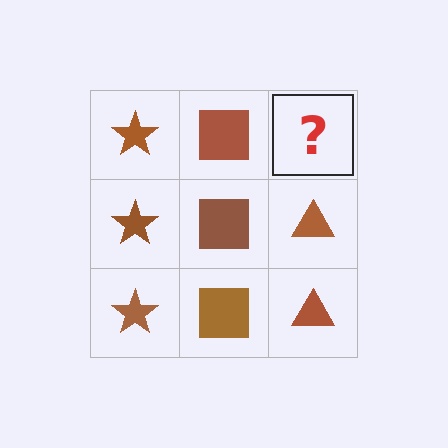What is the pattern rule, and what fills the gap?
The rule is that each column has a consistent shape. The gap should be filled with a brown triangle.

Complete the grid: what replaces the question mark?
The question mark should be replaced with a brown triangle.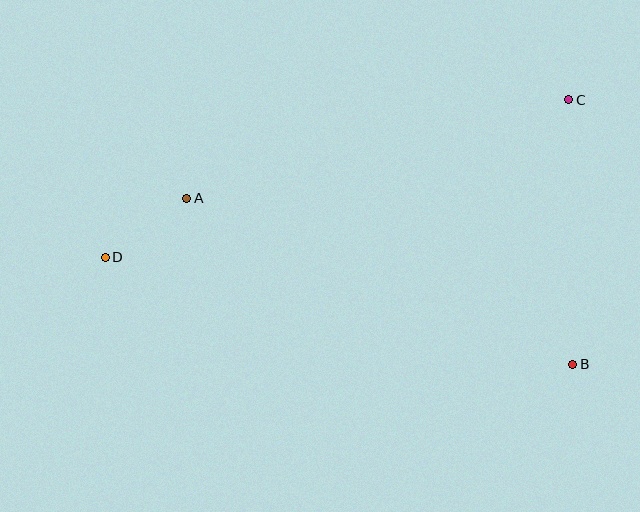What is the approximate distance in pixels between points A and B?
The distance between A and B is approximately 420 pixels.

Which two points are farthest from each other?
Points C and D are farthest from each other.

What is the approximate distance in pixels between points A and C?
The distance between A and C is approximately 394 pixels.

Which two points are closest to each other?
Points A and D are closest to each other.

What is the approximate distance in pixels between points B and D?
The distance between B and D is approximately 480 pixels.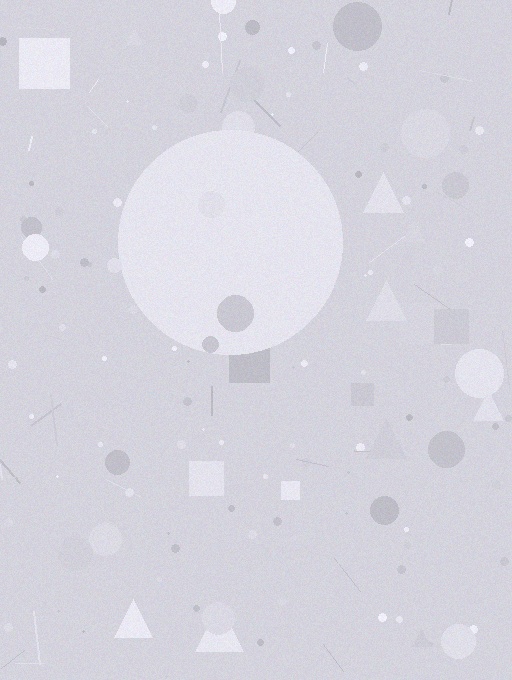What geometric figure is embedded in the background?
A circle is embedded in the background.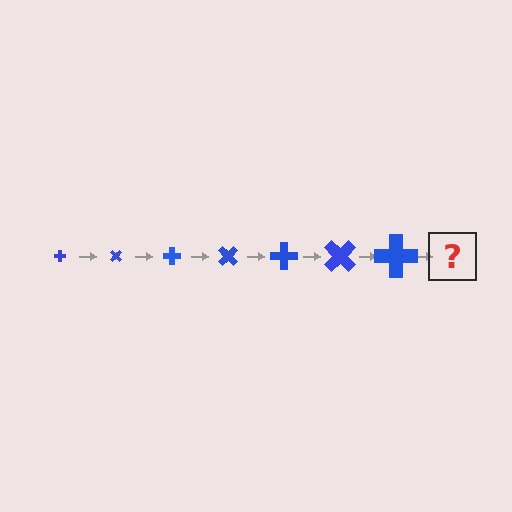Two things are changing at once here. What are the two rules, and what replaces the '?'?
The two rules are that the cross grows larger each step and it rotates 45 degrees each step. The '?' should be a cross, larger than the previous one and rotated 315 degrees from the start.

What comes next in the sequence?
The next element should be a cross, larger than the previous one and rotated 315 degrees from the start.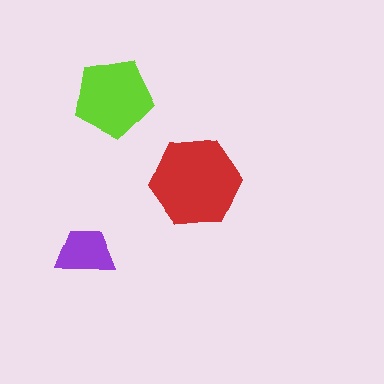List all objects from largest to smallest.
The red hexagon, the lime pentagon, the purple trapezoid.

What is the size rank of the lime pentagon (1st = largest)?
2nd.